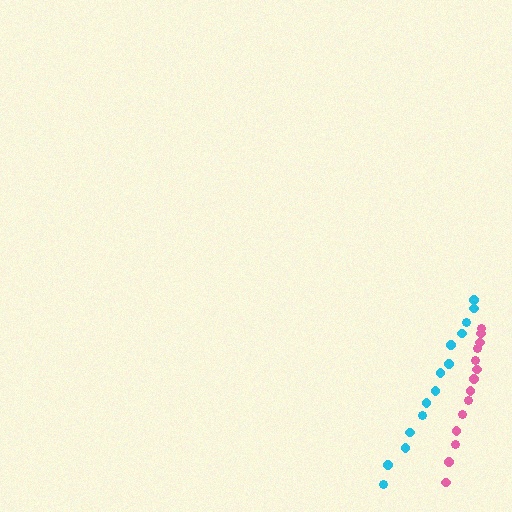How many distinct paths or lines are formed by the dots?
There are 2 distinct paths.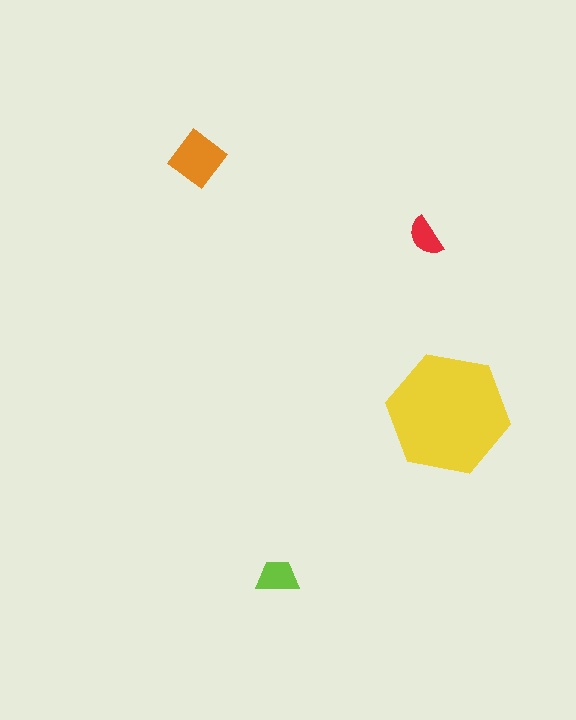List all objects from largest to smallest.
The yellow hexagon, the orange diamond, the lime trapezoid, the red semicircle.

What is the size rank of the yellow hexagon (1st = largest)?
1st.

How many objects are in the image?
There are 4 objects in the image.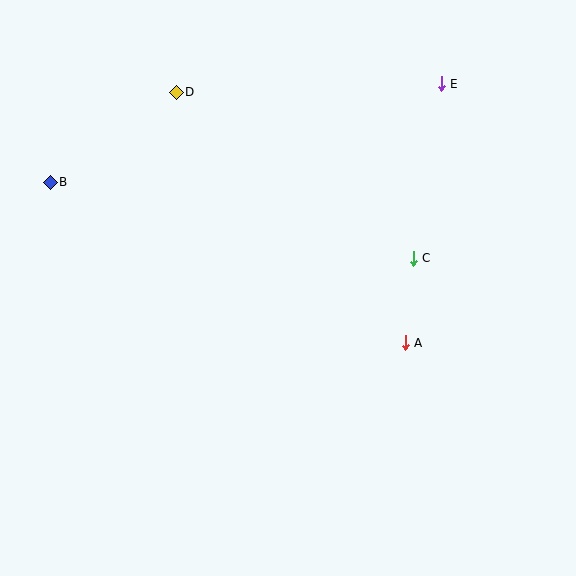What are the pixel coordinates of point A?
Point A is at (405, 343).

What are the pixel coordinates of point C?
Point C is at (413, 258).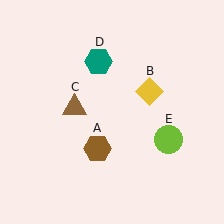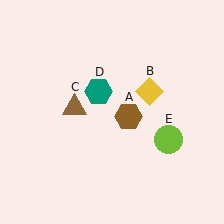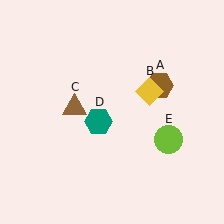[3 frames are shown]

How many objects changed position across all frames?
2 objects changed position: brown hexagon (object A), teal hexagon (object D).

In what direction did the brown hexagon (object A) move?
The brown hexagon (object A) moved up and to the right.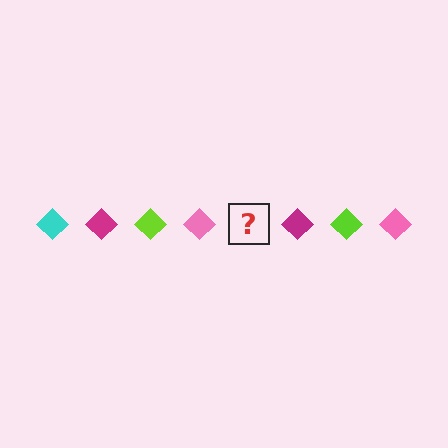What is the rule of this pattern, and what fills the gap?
The rule is that the pattern cycles through cyan, magenta, lime, pink diamonds. The gap should be filled with a cyan diamond.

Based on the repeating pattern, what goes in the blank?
The blank should be a cyan diamond.